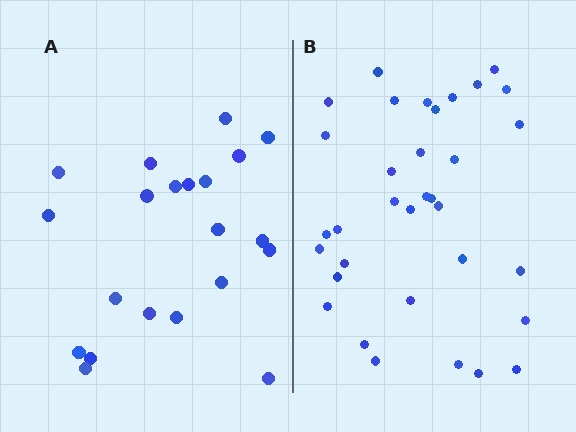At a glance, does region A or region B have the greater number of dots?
Region B (the right region) has more dots.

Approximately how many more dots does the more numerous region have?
Region B has approximately 15 more dots than region A.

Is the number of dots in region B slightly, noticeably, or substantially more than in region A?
Region B has substantially more. The ratio is roughly 1.6 to 1.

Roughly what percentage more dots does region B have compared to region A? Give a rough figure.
About 60% more.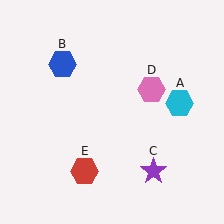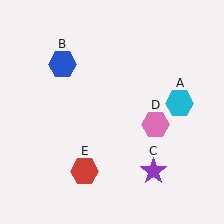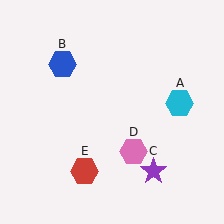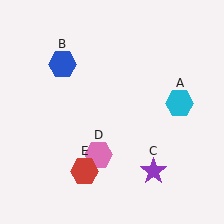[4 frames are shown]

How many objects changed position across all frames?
1 object changed position: pink hexagon (object D).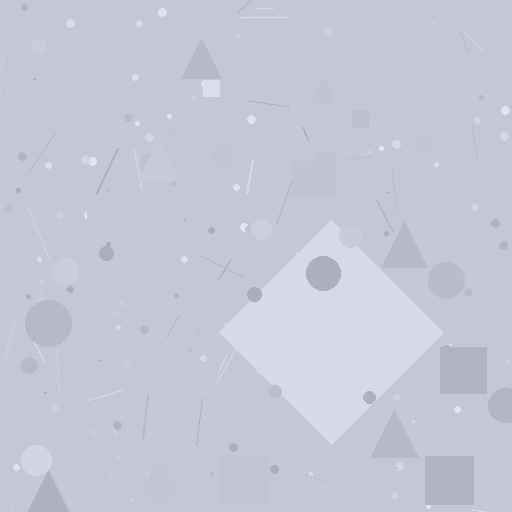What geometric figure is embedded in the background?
A diamond is embedded in the background.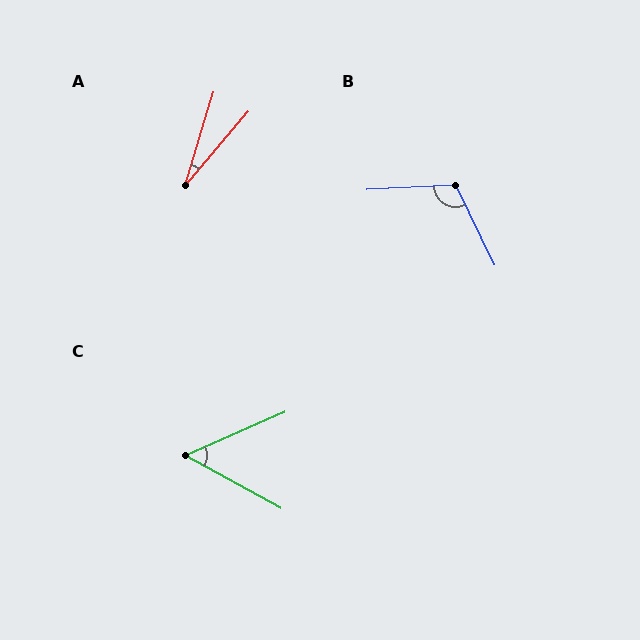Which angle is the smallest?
A, at approximately 24 degrees.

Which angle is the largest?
B, at approximately 113 degrees.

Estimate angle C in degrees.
Approximately 53 degrees.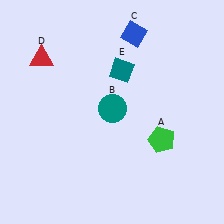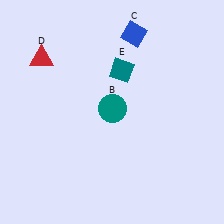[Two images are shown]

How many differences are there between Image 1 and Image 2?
There is 1 difference between the two images.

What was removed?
The green pentagon (A) was removed in Image 2.